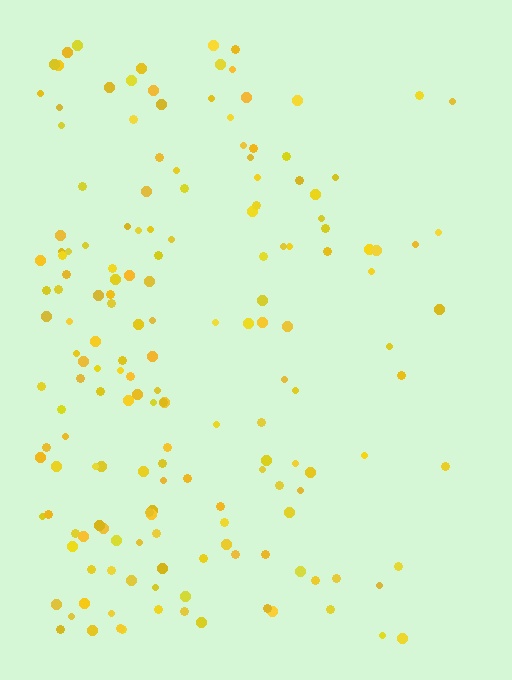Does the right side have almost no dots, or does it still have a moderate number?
Still a moderate number, just noticeably fewer than the left.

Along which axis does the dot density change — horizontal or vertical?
Horizontal.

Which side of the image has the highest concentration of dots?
The left.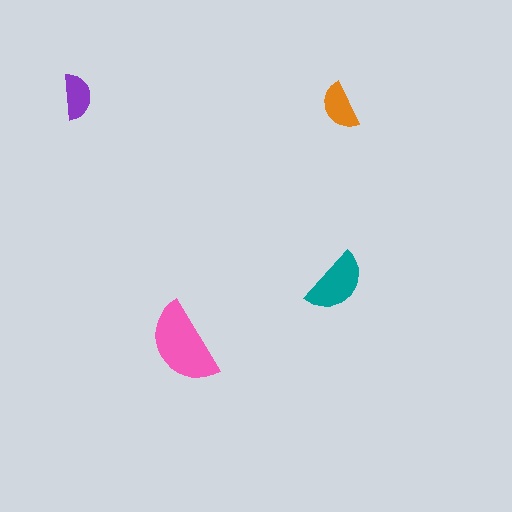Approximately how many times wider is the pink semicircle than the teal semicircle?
About 1.5 times wider.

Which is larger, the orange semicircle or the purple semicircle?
The orange one.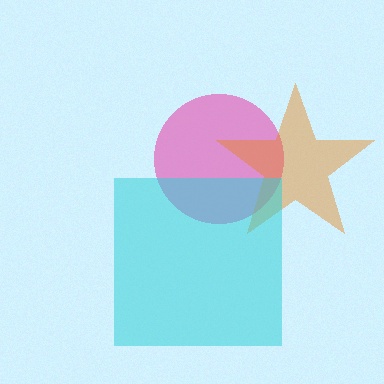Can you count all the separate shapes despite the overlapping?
Yes, there are 3 separate shapes.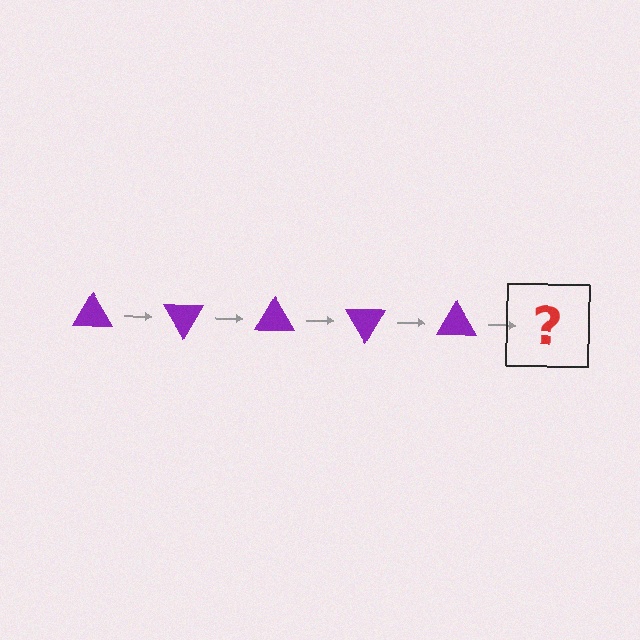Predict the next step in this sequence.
The next step is a purple triangle rotated 300 degrees.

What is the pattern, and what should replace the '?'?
The pattern is that the triangle rotates 60 degrees each step. The '?' should be a purple triangle rotated 300 degrees.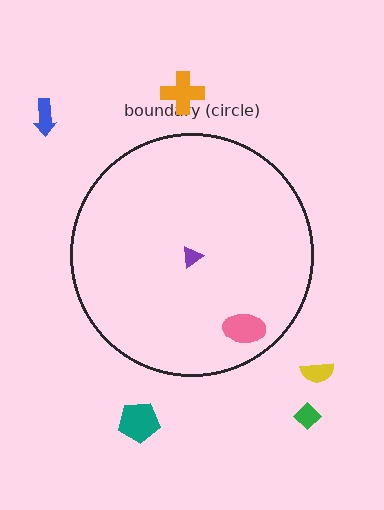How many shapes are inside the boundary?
2 inside, 5 outside.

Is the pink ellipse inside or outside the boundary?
Inside.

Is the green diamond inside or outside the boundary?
Outside.